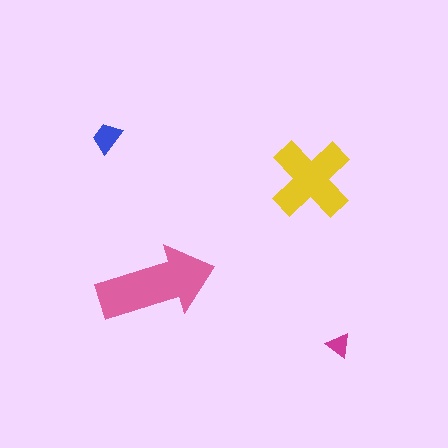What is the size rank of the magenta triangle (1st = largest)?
4th.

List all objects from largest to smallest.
The pink arrow, the yellow cross, the blue trapezoid, the magenta triangle.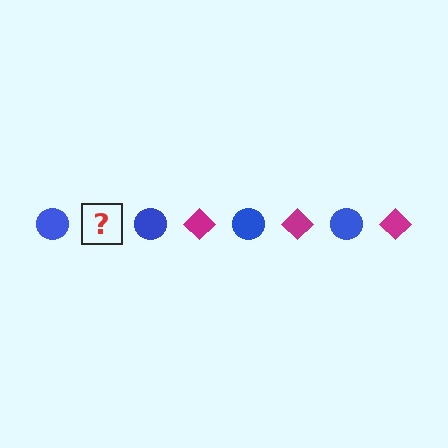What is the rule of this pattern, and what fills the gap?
The rule is that the pattern alternates between blue circle and magenta diamond. The gap should be filled with a magenta diamond.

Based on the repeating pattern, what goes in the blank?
The blank should be a magenta diamond.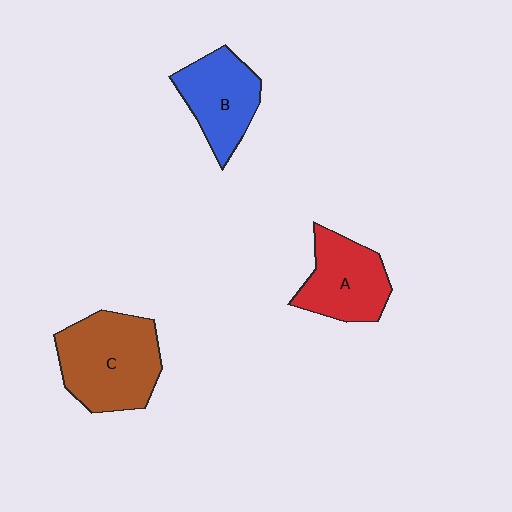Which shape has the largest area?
Shape C (brown).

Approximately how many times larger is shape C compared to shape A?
Approximately 1.4 times.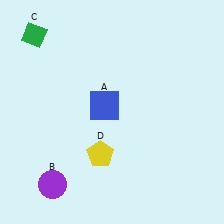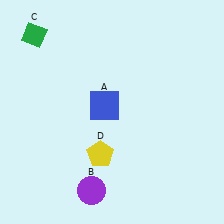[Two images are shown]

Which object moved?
The purple circle (B) moved right.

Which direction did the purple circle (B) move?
The purple circle (B) moved right.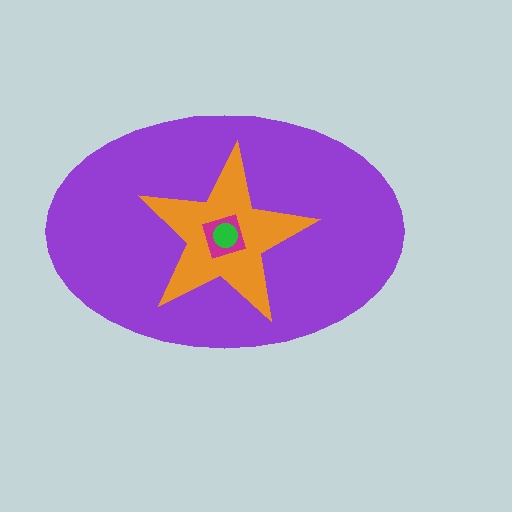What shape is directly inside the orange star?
The magenta diamond.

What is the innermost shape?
The green circle.